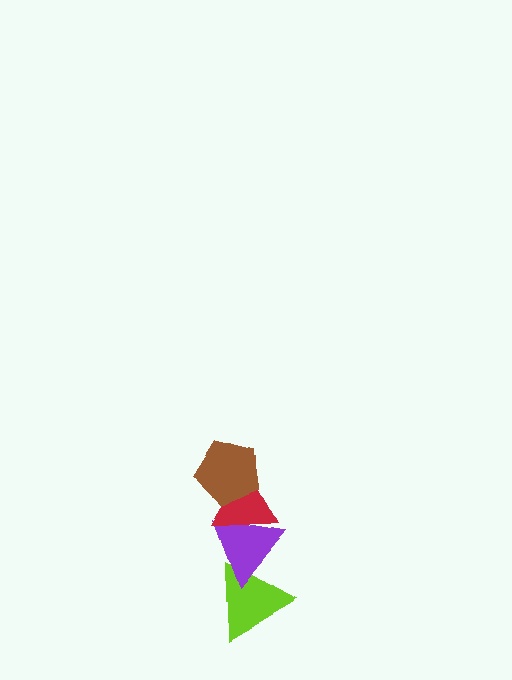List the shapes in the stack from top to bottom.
From top to bottom: the brown pentagon, the red triangle, the purple triangle, the lime triangle.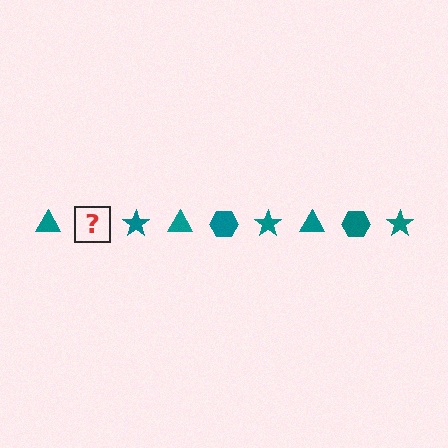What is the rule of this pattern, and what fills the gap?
The rule is that the pattern cycles through triangle, hexagon, star shapes in teal. The gap should be filled with a teal hexagon.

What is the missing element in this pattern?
The missing element is a teal hexagon.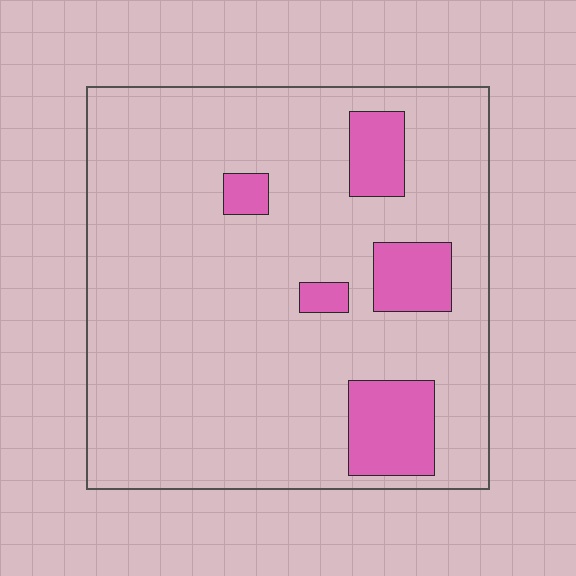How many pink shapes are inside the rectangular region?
5.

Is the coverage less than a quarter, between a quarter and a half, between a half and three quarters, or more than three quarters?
Less than a quarter.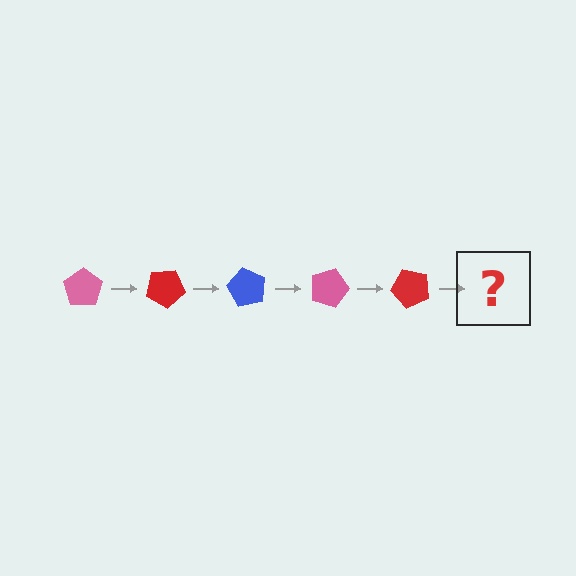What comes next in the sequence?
The next element should be a blue pentagon, rotated 150 degrees from the start.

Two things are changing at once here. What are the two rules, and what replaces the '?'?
The two rules are that it rotates 30 degrees each step and the color cycles through pink, red, and blue. The '?' should be a blue pentagon, rotated 150 degrees from the start.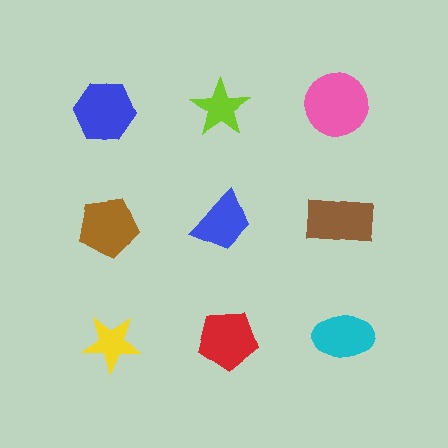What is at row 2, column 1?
A brown pentagon.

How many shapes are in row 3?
3 shapes.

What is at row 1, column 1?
A blue hexagon.